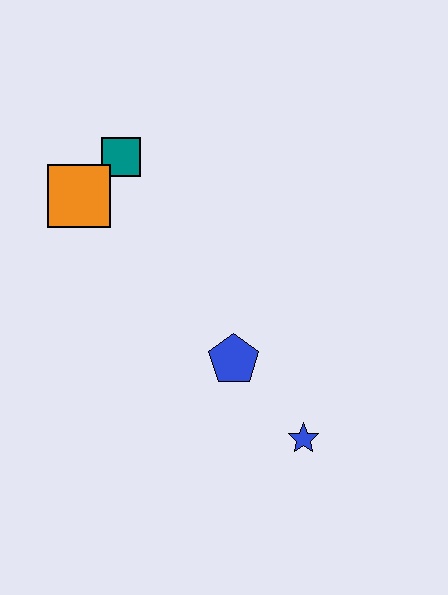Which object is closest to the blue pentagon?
The blue star is closest to the blue pentagon.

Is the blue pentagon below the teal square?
Yes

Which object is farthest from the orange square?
The blue star is farthest from the orange square.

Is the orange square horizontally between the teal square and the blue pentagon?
No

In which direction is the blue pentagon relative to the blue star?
The blue pentagon is above the blue star.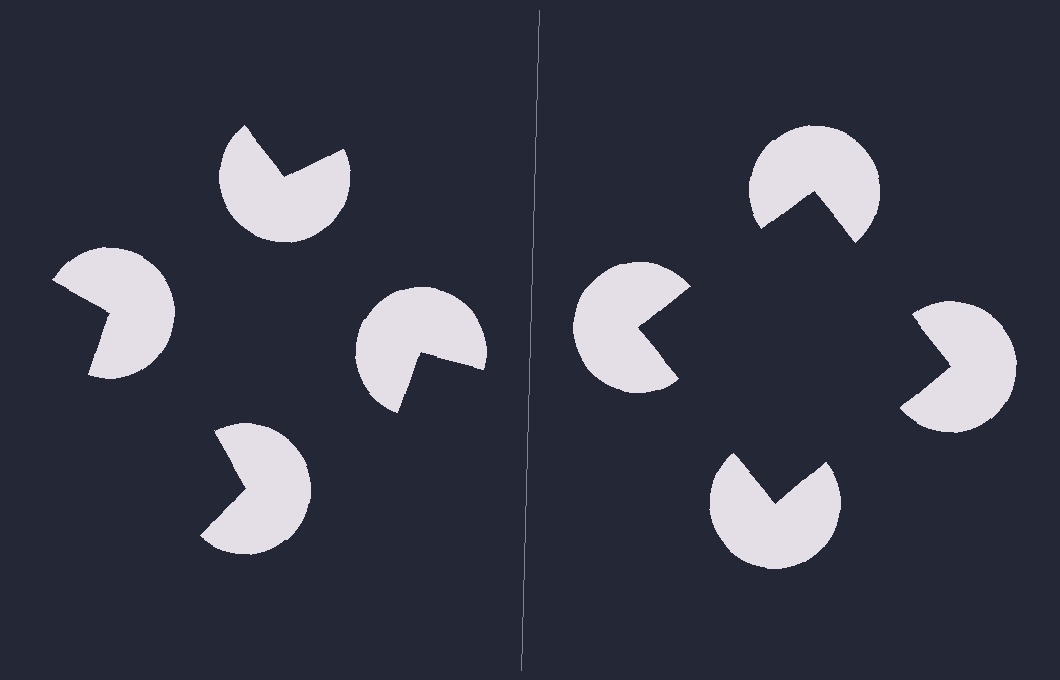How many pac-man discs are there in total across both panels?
8 — 4 on each side.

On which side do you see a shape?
An illusory square appears on the right side. On the left side the wedge cuts are rotated, so no coherent shape forms.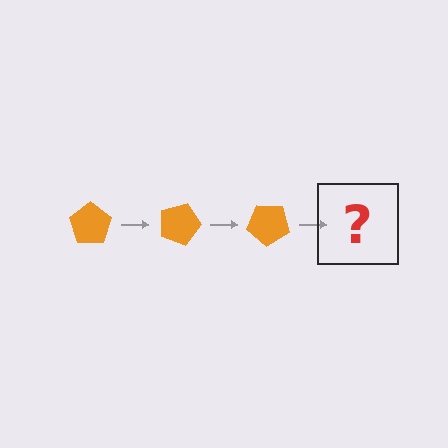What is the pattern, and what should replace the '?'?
The pattern is that the pentagon rotates 20 degrees each step. The '?' should be an orange pentagon rotated 60 degrees.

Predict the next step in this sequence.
The next step is an orange pentagon rotated 60 degrees.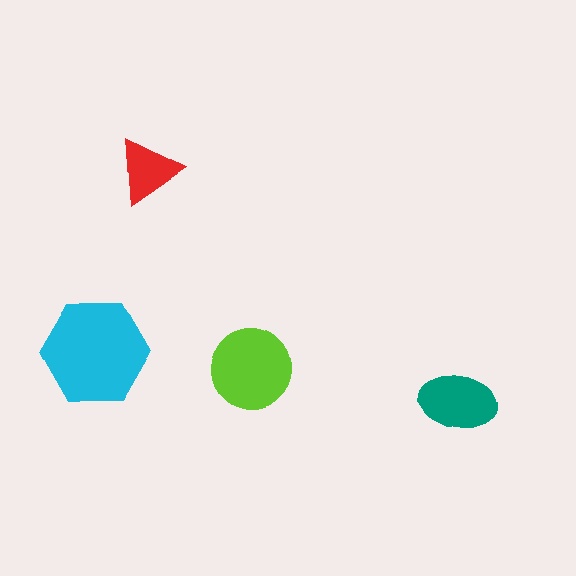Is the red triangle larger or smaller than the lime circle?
Smaller.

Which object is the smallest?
The red triangle.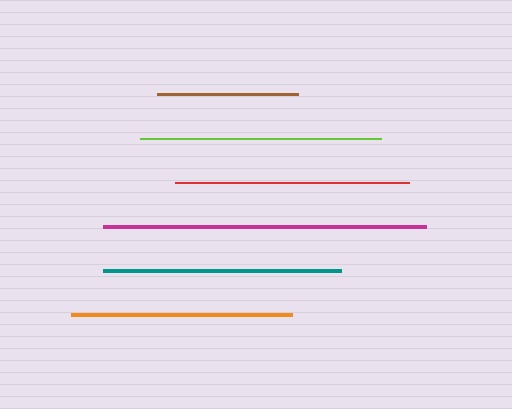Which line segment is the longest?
The magenta line is the longest at approximately 323 pixels.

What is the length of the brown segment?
The brown segment is approximately 141 pixels long.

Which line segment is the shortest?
The brown line is the shortest at approximately 141 pixels.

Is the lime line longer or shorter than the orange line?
The lime line is longer than the orange line.